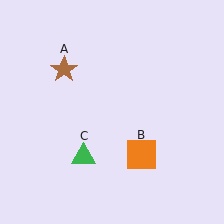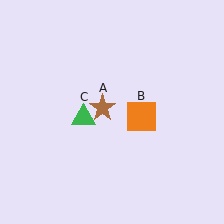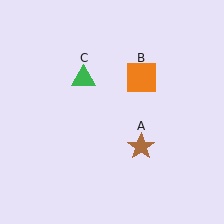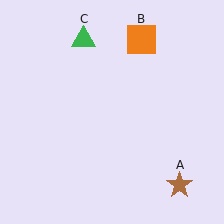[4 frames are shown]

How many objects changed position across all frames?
3 objects changed position: brown star (object A), orange square (object B), green triangle (object C).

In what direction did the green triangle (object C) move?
The green triangle (object C) moved up.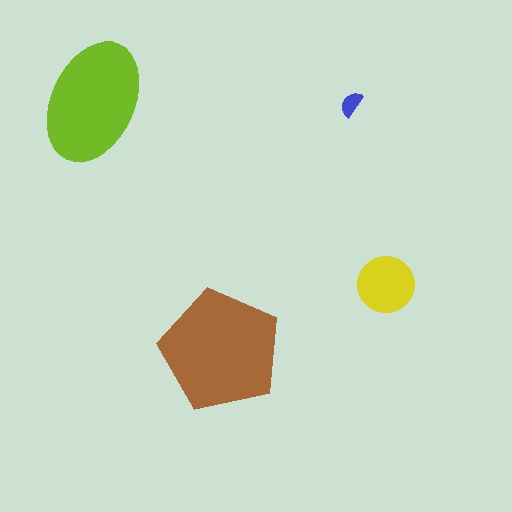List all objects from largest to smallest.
The brown pentagon, the lime ellipse, the yellow circle, the blue semicircle.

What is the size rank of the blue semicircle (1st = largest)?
4th.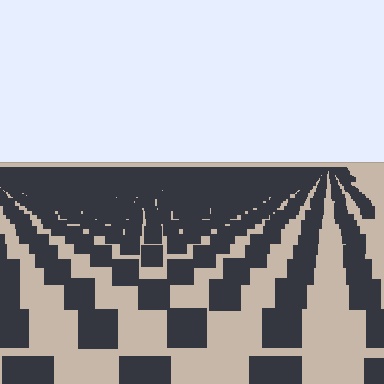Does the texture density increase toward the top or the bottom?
Density increases toward the top.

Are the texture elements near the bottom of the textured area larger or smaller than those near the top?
Larger. Near the bottom, elements are closer to the viewer and appear at a bigger on-screen size.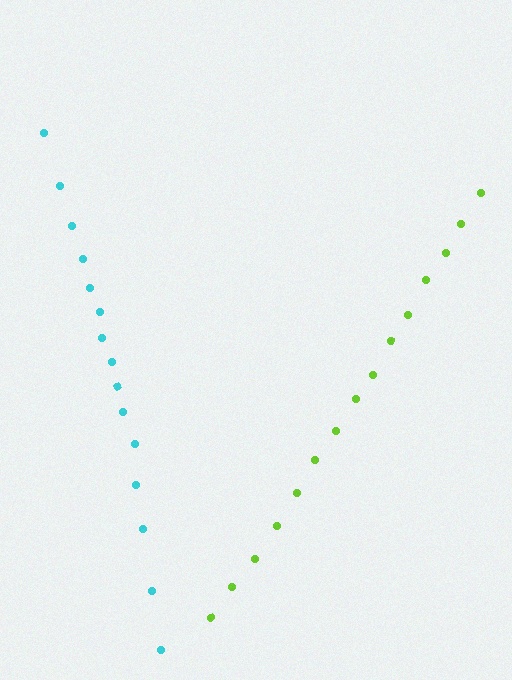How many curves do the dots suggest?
There are 2 distinct paths.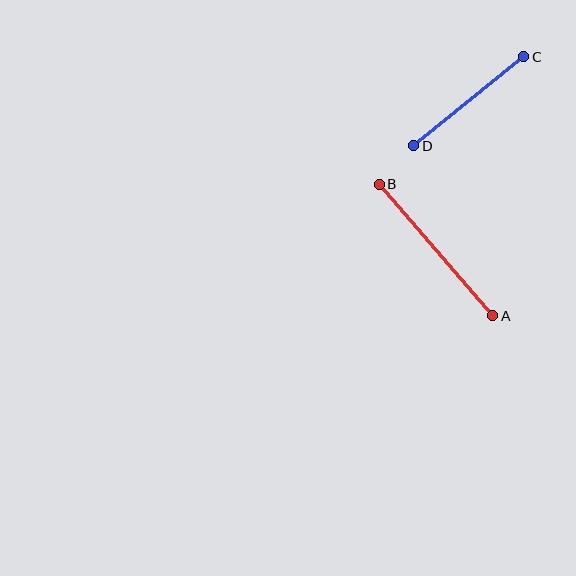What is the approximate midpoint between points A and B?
The midpoint is at approximately (436, 250) pixels.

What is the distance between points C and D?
The distance is approximately 142 pixels.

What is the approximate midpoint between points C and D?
The midpoint is at approximately (469, 101) pixels.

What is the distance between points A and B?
The distance is approximately 173 pixels.